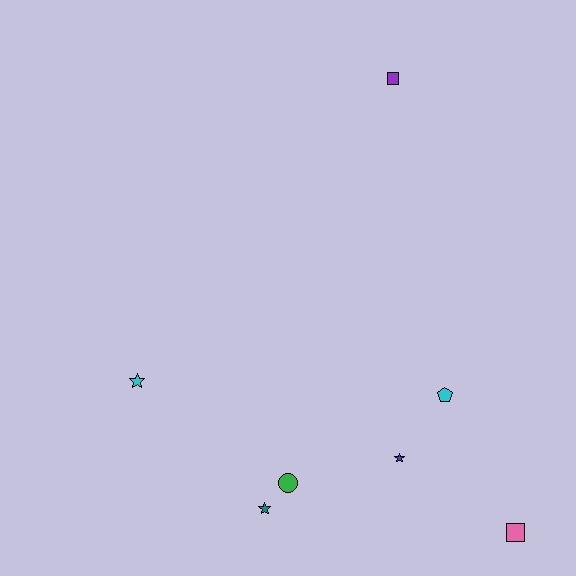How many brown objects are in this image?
There are no brown objects.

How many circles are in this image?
There is 1 circle.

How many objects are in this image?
There are 7 objects.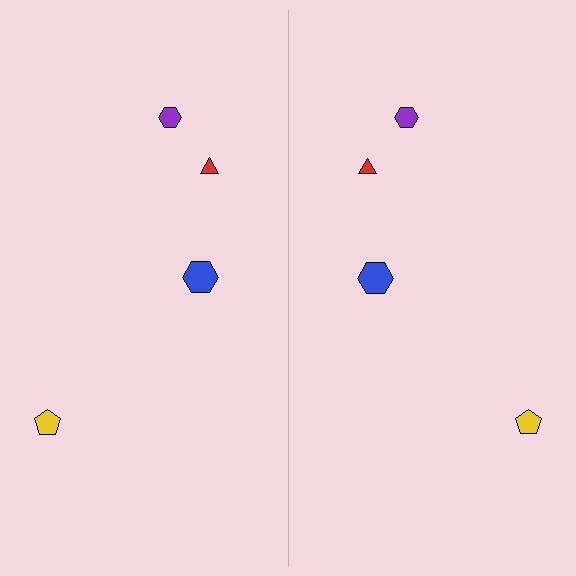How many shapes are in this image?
There are 8 shapes in this image.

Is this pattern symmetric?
Yes, this pattern has bilateral (reflection) symmetry.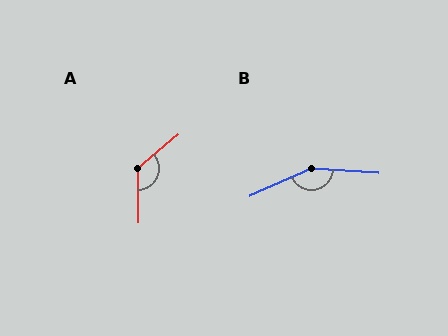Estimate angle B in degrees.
Approximately 152 degrees.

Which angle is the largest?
B, at approximately 152 degrees.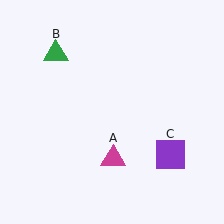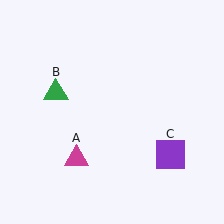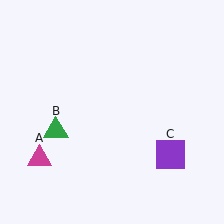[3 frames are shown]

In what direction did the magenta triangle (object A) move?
The magenta triangle (object A) moved left.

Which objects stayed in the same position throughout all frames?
Purple square (object C) remained stationary.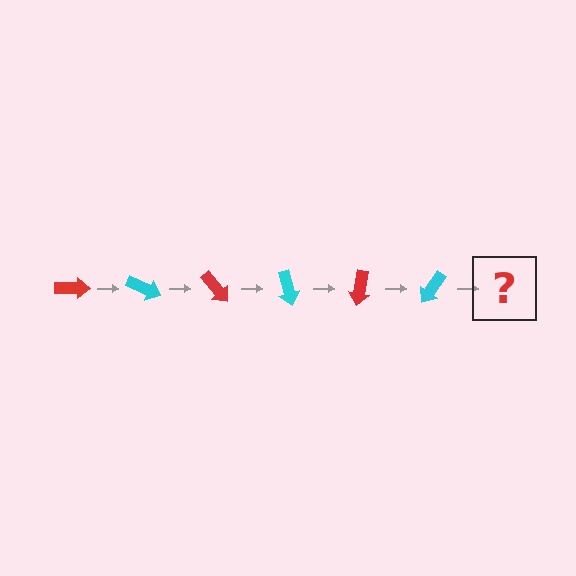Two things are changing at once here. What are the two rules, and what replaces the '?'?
The two rules are that it rotates 25 degrees each step and the color cycles through red and cyan. The '?' should be a red arrow, rotated 150 degrees from the start.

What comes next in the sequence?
The next element should be a red arrow, rotated 150 degrees from the start.